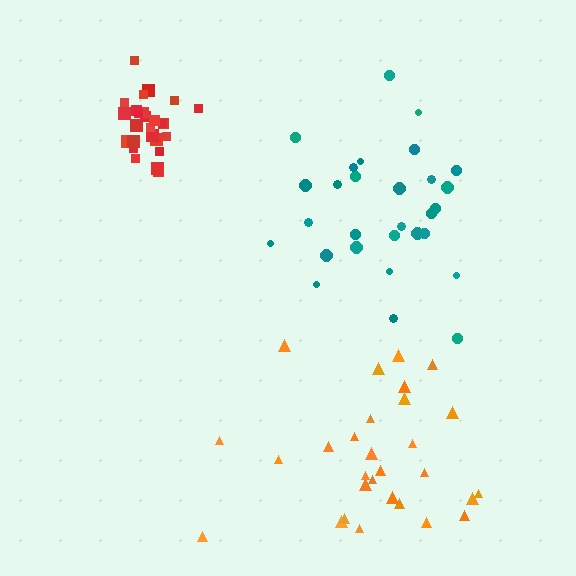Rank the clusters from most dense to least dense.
red, orange, teal.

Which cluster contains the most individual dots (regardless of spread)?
Teal (29).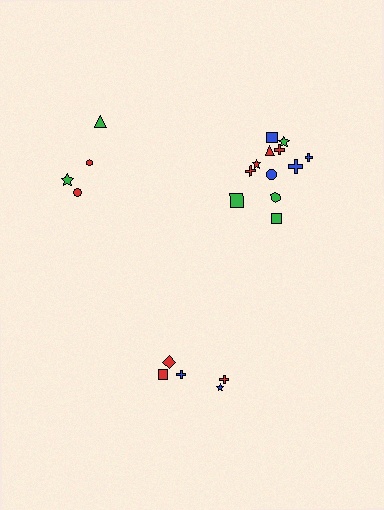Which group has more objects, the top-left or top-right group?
The top-right group.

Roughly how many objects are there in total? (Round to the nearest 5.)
Roughly 20 objects in total.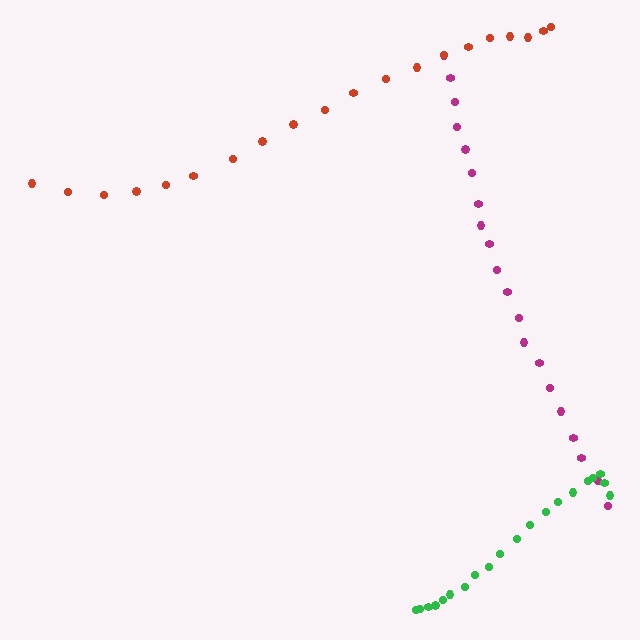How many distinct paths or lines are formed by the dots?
There are 3 distinct paths.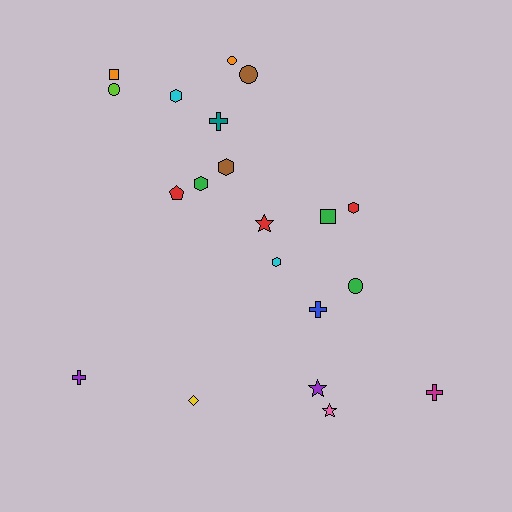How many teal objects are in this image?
There is 1 teal object.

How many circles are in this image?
There are 4 circles.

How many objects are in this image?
There are 20 objects.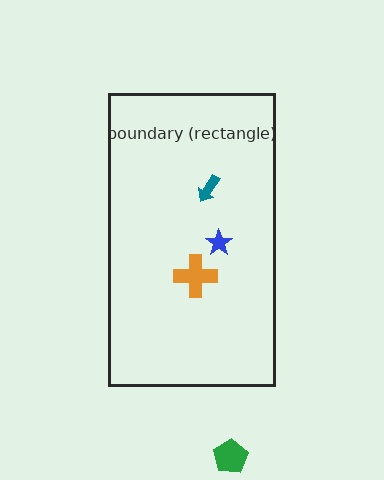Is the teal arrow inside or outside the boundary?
Inside.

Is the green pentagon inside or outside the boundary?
Outside.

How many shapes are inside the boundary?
3 inside, 1 outside.